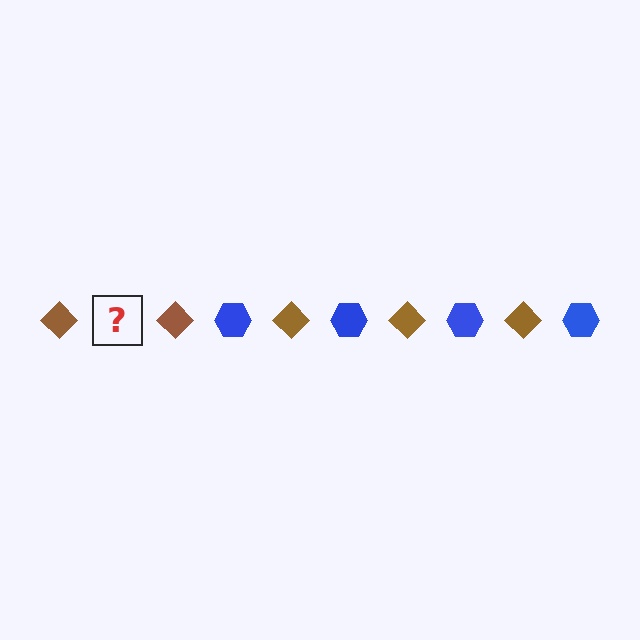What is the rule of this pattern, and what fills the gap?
The rule is that the pattern alternates between brown diamond and blue hexagon. The gap should be filled with a blue hexagon.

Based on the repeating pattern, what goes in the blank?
The blank should be a blue hexagon.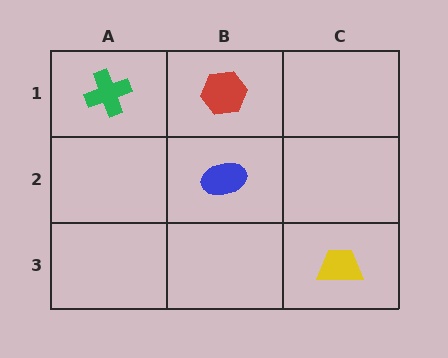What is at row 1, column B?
A red hexagon.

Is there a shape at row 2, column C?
No, that cell is empty.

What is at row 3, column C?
A yellow trapezoid.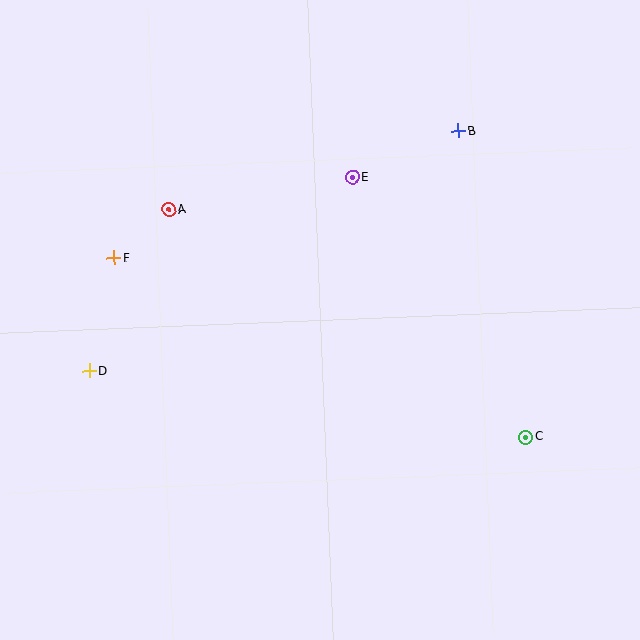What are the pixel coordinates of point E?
Point E is at (353, 177).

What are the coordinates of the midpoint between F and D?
The midpoint between F and D is at (102, 314).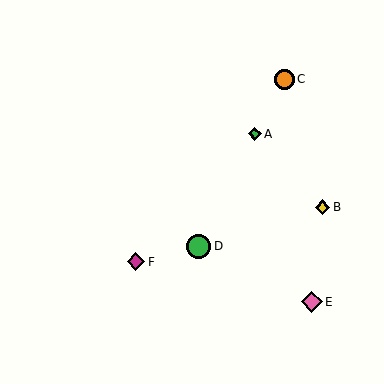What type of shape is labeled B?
Shape B is a yellow diamond.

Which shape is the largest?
The green circle (labeled D) is the largest.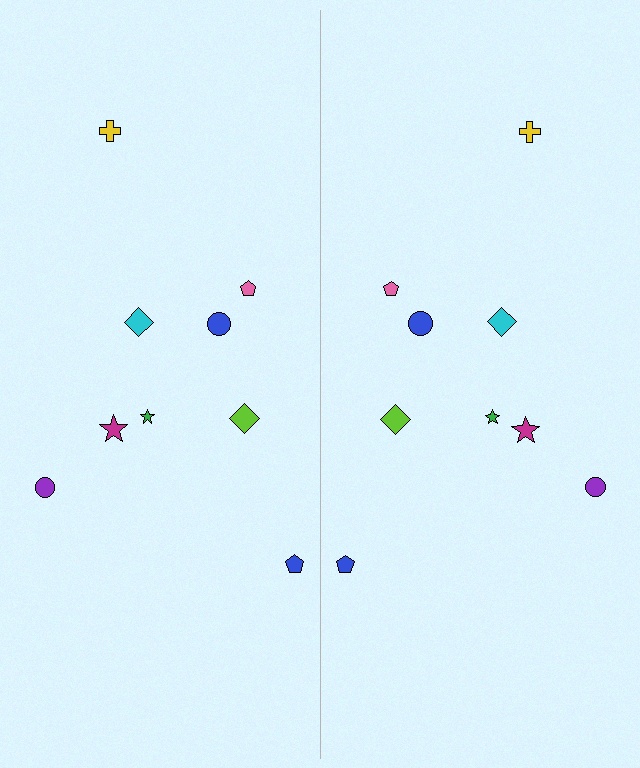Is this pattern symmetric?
Yes, this pattern has bilateral (reflection) symmetry.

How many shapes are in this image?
There are 18 shapes in this image.